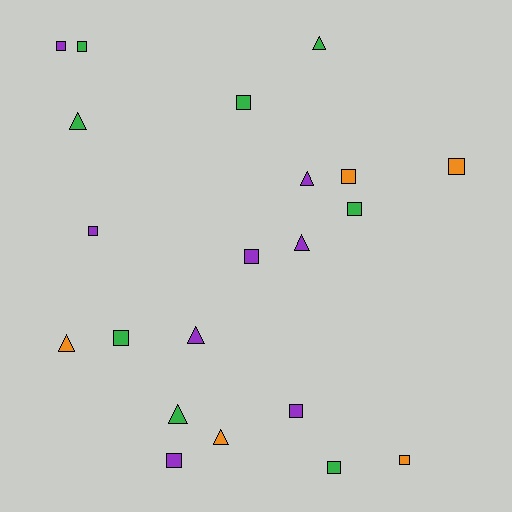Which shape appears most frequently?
Square, with 13 objects.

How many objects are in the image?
There are 21 objects.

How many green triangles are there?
There are 3 green triangles.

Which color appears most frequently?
Green, with 8 objects.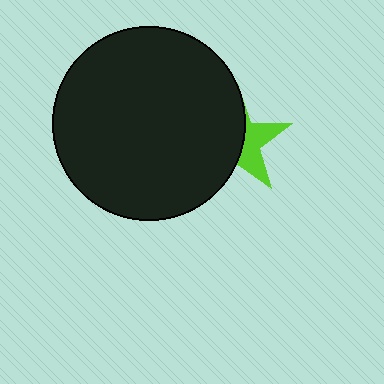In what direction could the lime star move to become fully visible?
The lime star could move right. That would shift it out from behind the black circle entirely.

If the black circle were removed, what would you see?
You would see the complete lime star.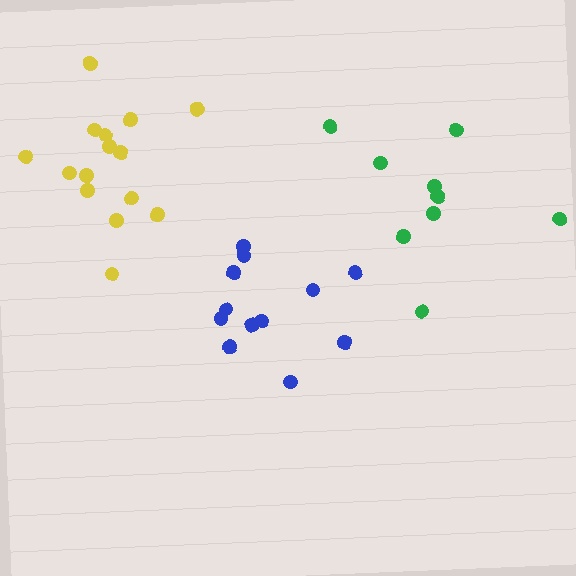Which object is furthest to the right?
The green cluster is rightmost.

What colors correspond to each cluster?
The clusters are colored: yellow, blue, green.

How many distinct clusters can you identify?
There are 3 distinct clusters.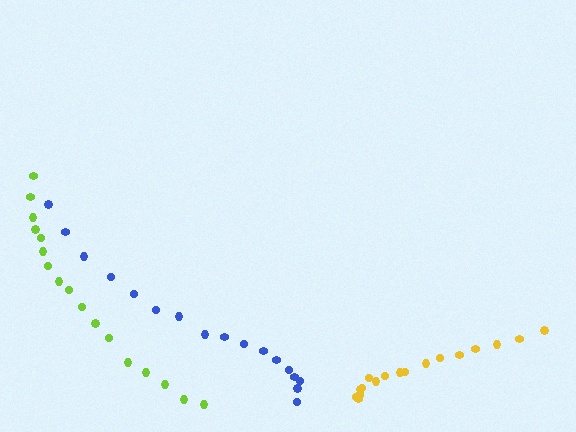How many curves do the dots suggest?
There are 3 distinct paths.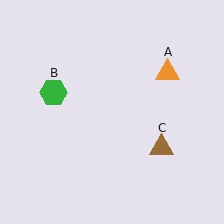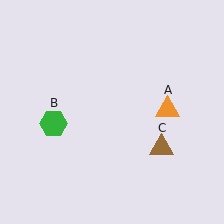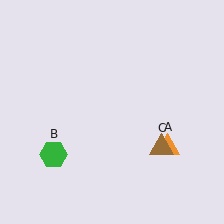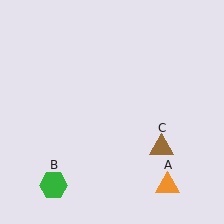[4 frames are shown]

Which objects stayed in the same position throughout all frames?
Brown triangle (object C) remained stationary.